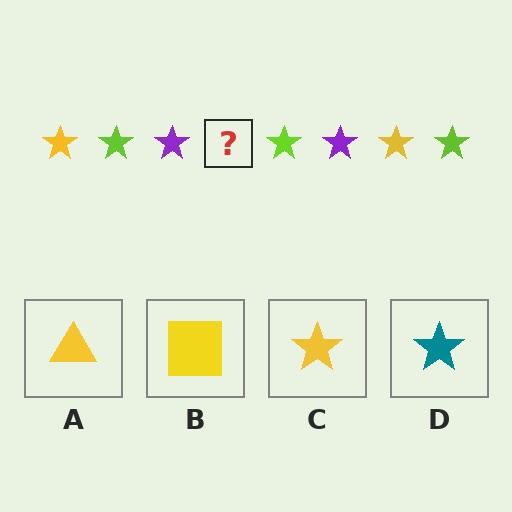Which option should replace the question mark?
Option C.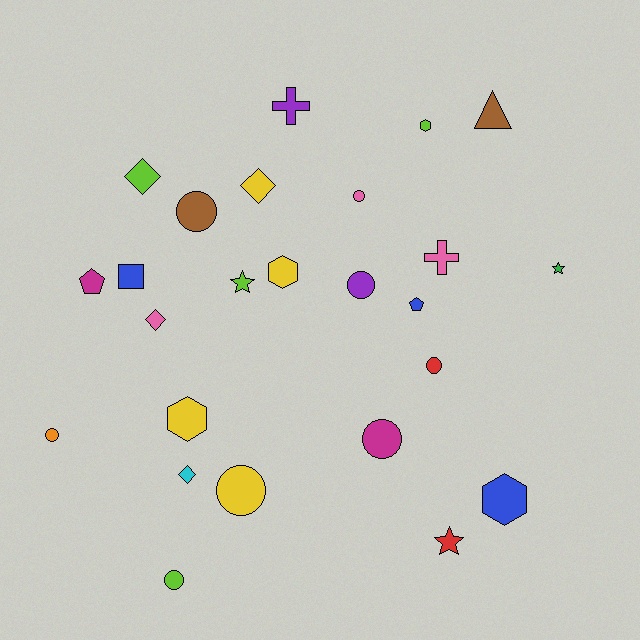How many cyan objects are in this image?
There is 1 cyan object.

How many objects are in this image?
There are 25 objects.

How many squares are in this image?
There is 1 square.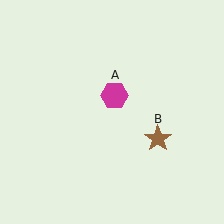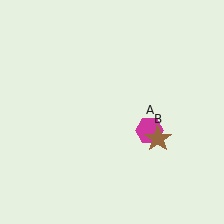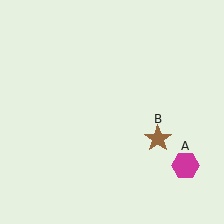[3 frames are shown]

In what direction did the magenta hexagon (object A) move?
The magenta hexagon (object A) moved down and to the right.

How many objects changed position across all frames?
1 object changed position: magenta hexagon (object A).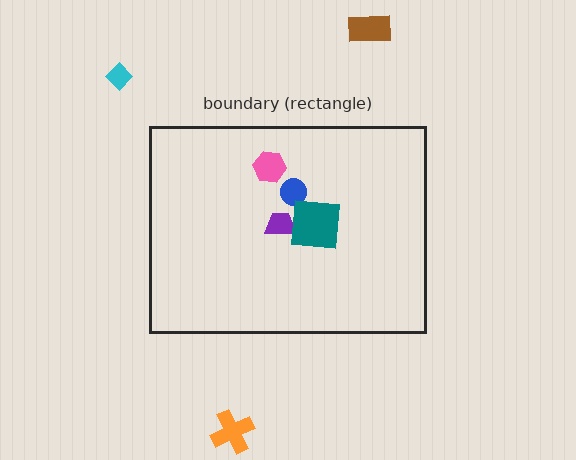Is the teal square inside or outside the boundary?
Inside.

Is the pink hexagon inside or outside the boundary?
Inside.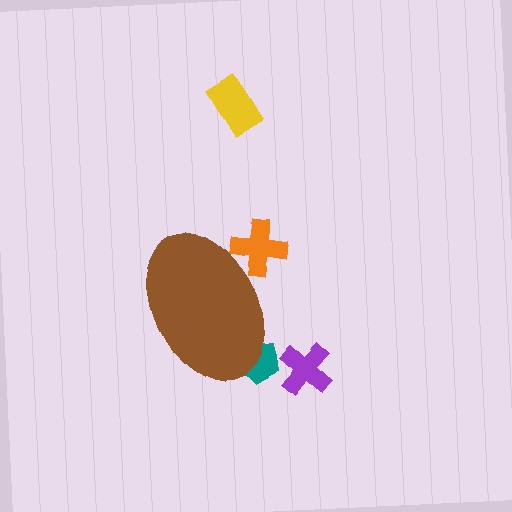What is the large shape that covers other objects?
A brown ellipse.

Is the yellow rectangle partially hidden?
No, the yellow rectangle is fully visible.